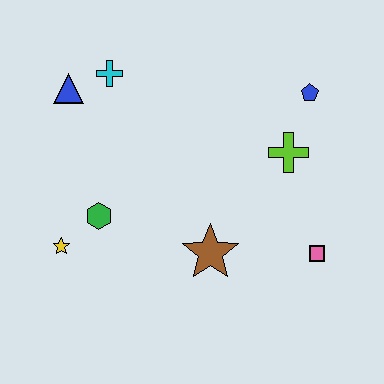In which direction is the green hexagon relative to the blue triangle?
The green hexagon is below the blue triangle.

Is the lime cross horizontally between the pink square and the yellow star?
Yes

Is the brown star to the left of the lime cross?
Yes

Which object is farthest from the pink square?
The blue triangle is farthest from the pink square.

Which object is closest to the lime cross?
The blue pentagon is closest to the lime cross.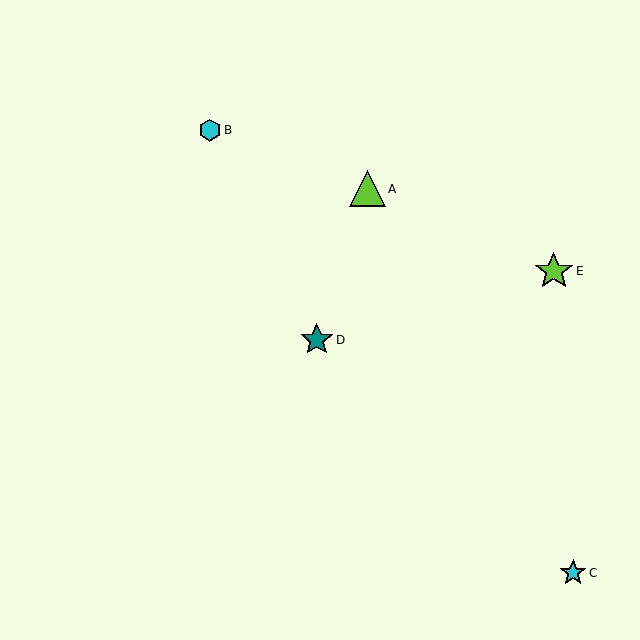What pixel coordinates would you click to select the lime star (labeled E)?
Click at (554, 271) to select the lime star E.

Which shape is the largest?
The lime star (labeled E) is the largest.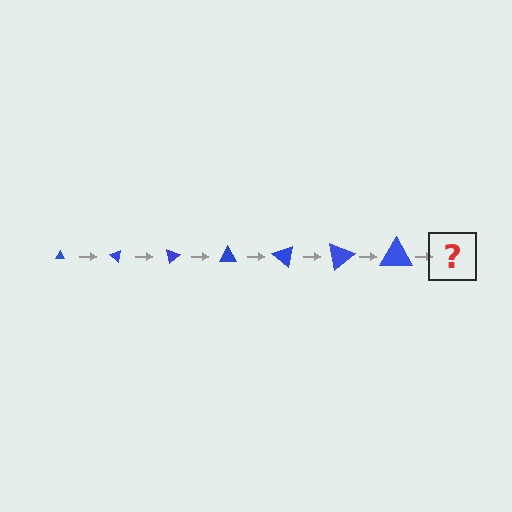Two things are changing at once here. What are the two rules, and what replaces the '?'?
The two rules are that the triangle grows larger each step and it rotates 40 degrees each step. The '?' should be a triangle, larger than the previous one and rotated 280 degrees from the start.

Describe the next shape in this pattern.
It should be a triangle, larger than the previous one and rotated 280 degrees from the start.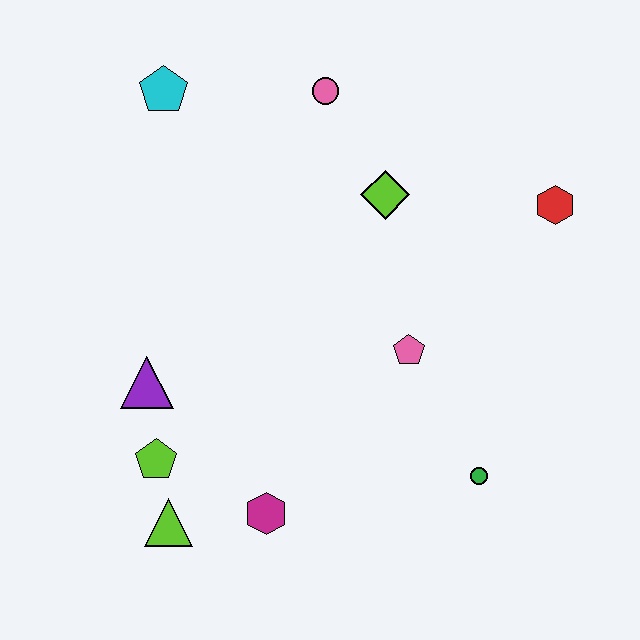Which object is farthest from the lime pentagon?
The red hexagon is farthest from the lime pentagon.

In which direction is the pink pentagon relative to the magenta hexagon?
The pink pentagon is above the magenta hexagon.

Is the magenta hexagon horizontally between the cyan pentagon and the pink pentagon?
Yes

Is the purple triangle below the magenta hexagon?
No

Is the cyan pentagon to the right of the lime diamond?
No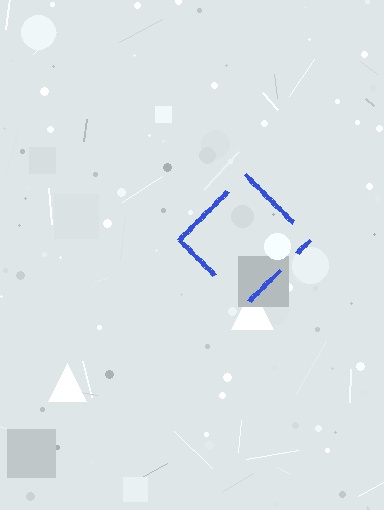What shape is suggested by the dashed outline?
The dashed outline suggests a diamond.